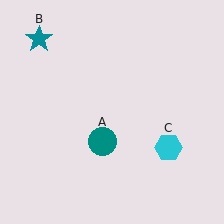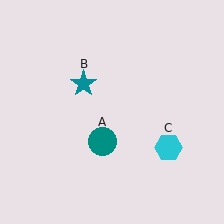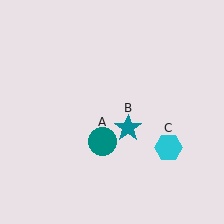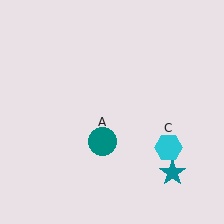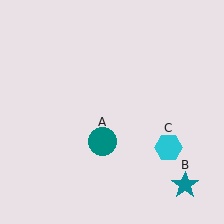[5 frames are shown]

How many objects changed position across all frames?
1 object changed position: teal star (object B).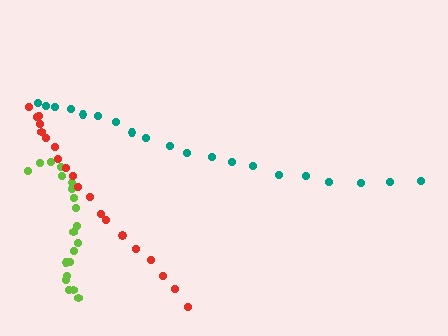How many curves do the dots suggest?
There are 3 distinct paths.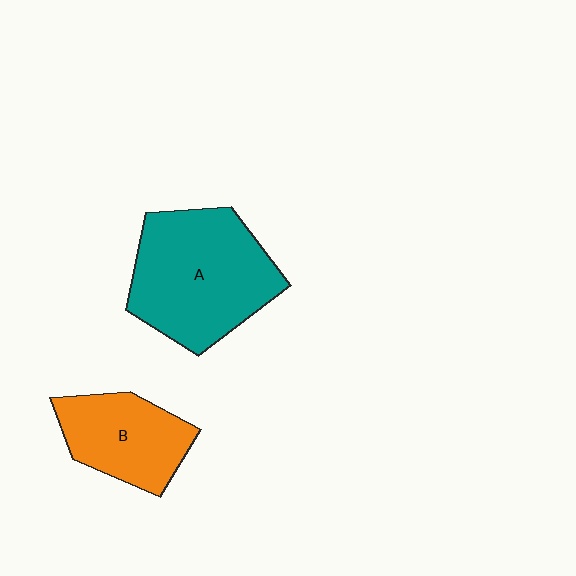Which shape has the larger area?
Shape A (teal).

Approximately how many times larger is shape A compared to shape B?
Approximately 1.7 times.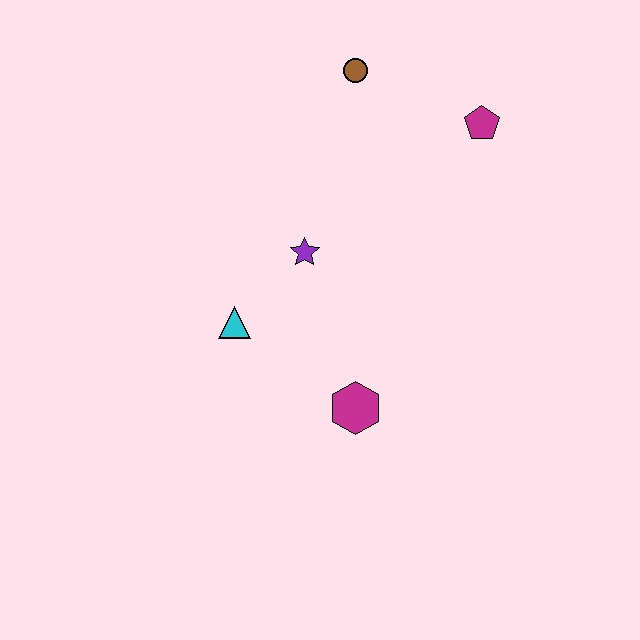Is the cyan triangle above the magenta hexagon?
Yes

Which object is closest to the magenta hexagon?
The cyan triangle is closest to the magenta hexagon.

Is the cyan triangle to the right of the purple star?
No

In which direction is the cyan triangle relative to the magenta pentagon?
The cyan triangle is to the left of the magenta pentagon.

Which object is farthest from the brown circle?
The magenta hexagon is farthest from the brown circle.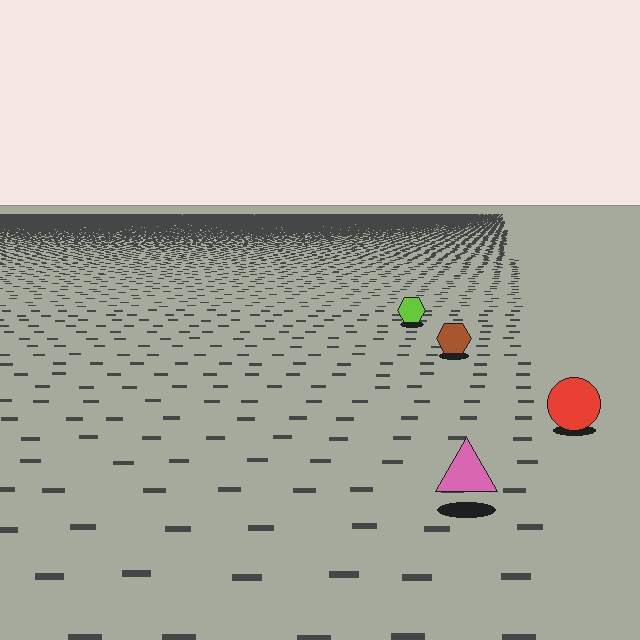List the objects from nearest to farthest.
From nearest to farthest: the pink triangle, the red circle, the brown hexagon, the lime hexagon.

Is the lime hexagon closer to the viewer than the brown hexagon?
No. The brown hexagon is closer — you can tell from the texture gradient: the ground texture is coarser near it.